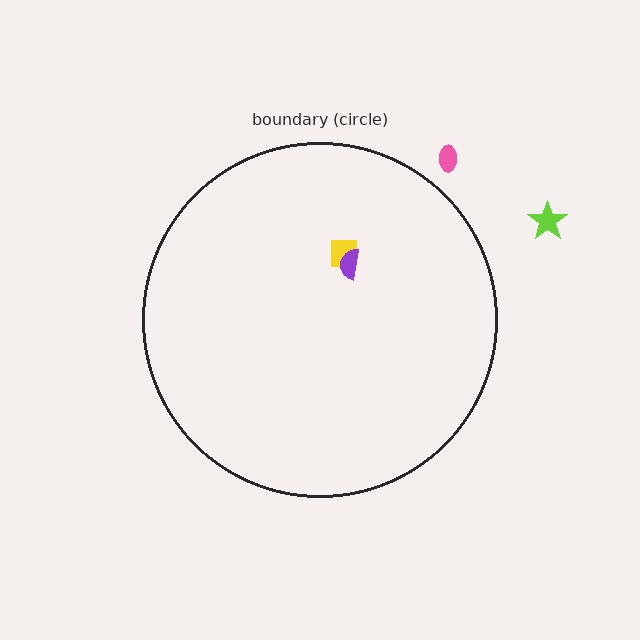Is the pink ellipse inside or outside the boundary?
Outside.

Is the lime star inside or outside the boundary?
Outside.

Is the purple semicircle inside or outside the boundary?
Inside.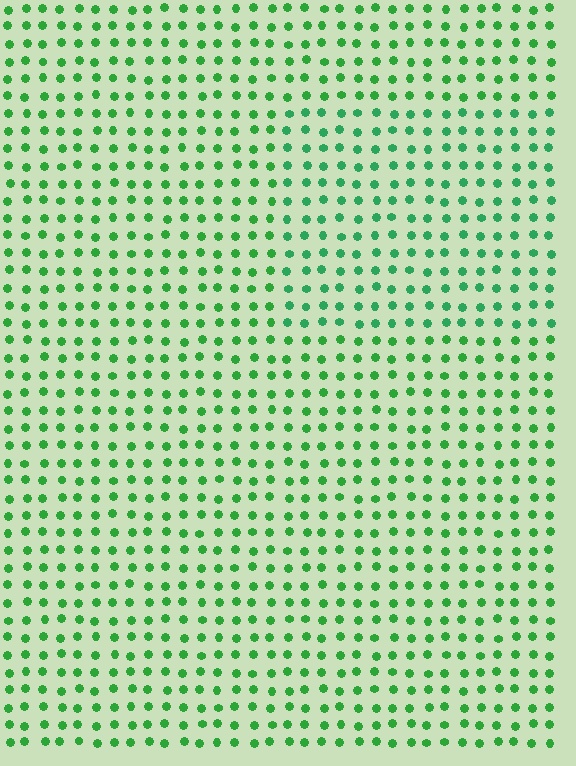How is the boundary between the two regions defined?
The boundary is defined purely by a slight shift in hue (about 18 degrees). Spacing, size, and orientation are identical on both sides.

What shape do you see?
I see a rectangle.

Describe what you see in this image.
The image is filled with small green elements in a uniform arrangement. A rectangle-shaped region is visible where the elements are tinted to a slightly different hue, forming a subtle color boundary.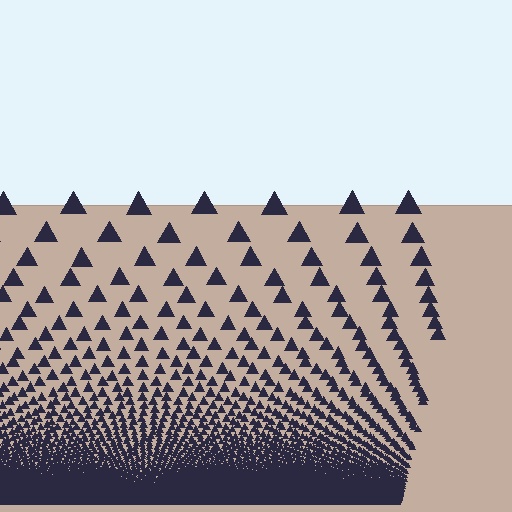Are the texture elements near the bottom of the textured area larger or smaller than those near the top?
Smaller. The gradient is inverted — elements near the bottom are smaller and denser.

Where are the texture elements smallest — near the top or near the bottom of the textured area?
Near the bottom.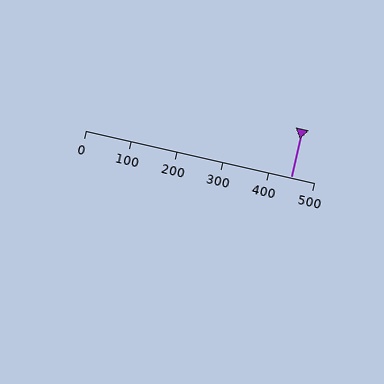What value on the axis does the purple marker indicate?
The marker indicates approximately 450.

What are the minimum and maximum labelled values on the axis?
The axis runs from 0 to 500.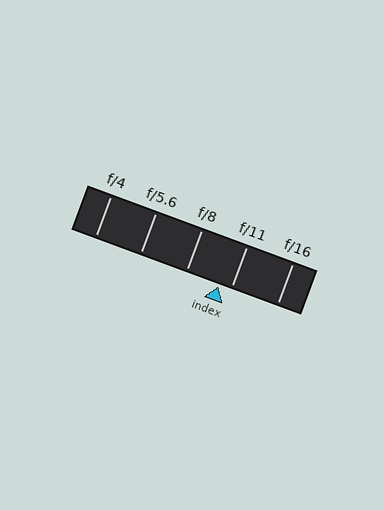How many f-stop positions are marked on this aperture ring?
There are 5 f-stop positions marked.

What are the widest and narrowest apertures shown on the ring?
The widest aperture shown is f/4 and the narrowest is f/16.